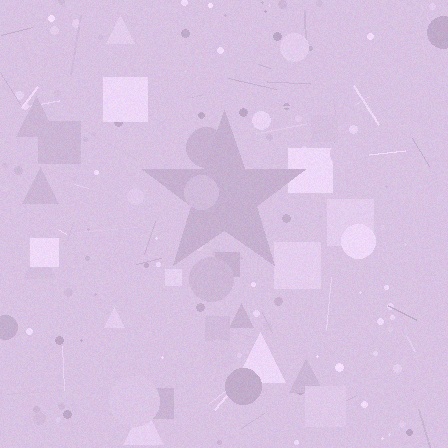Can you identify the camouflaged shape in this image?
The camouflaged shape is a star.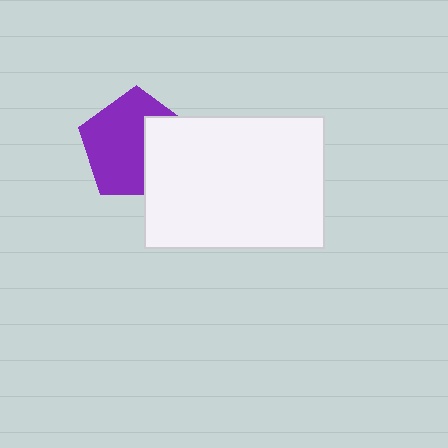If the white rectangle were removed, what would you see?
You would see the complete purple pentagon.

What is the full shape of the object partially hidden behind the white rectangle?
The partially hidden object is a purple pentagon.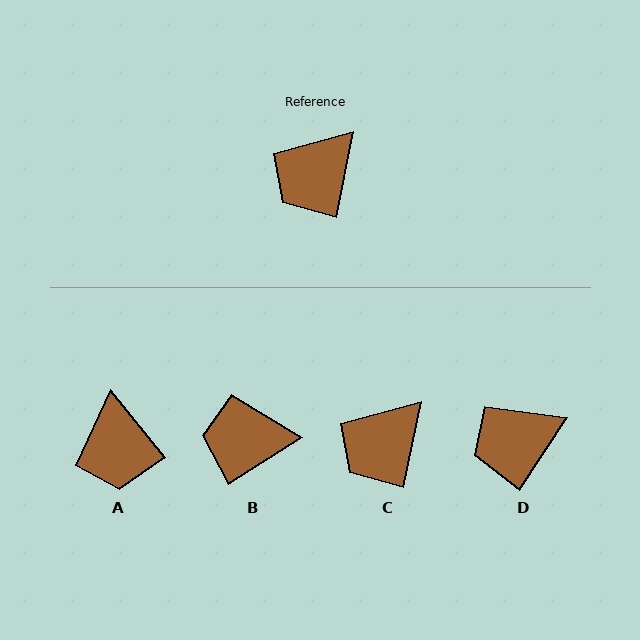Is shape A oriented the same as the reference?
No, it is off by about 51 degrees.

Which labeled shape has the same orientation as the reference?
C.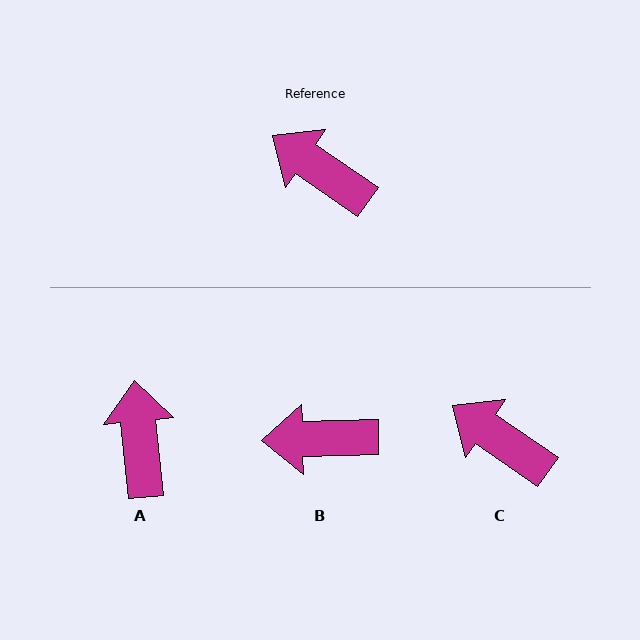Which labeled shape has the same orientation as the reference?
C.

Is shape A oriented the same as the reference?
No, it is off by about 50 degrees.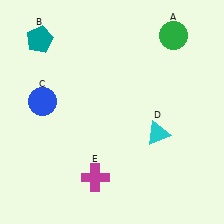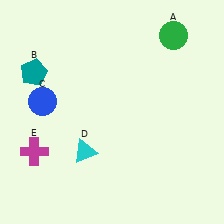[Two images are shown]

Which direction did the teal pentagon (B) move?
The teal pentagon (B) moved down.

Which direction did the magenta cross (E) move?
The magenta cross (E) moved left.